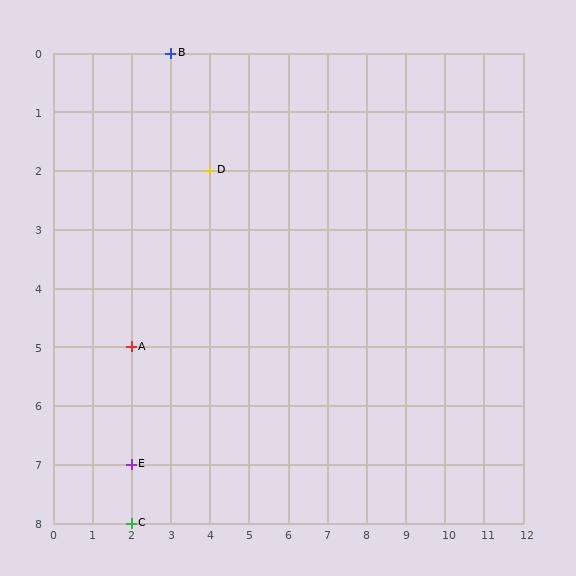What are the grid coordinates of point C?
Point C is at grid coordinates (2, 8).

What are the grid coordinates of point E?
Point E is at grid coordinates (2, 7).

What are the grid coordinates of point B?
Point B is at grid coordinates (3, 0).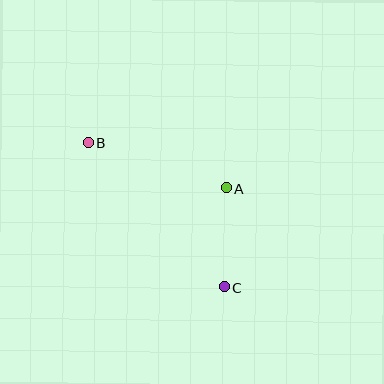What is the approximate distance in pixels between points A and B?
The distance between A and B is approximately 146 pixels.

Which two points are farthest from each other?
Points B and C are farthest from each other.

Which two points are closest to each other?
Points A and C are closest to each other.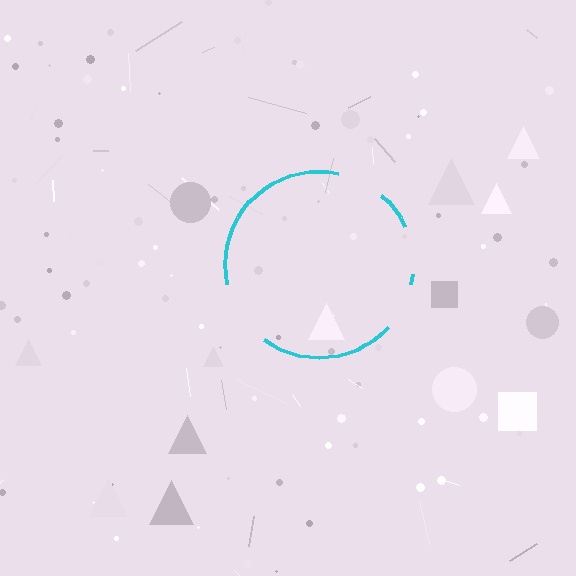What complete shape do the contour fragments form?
The contour fragments form a circle.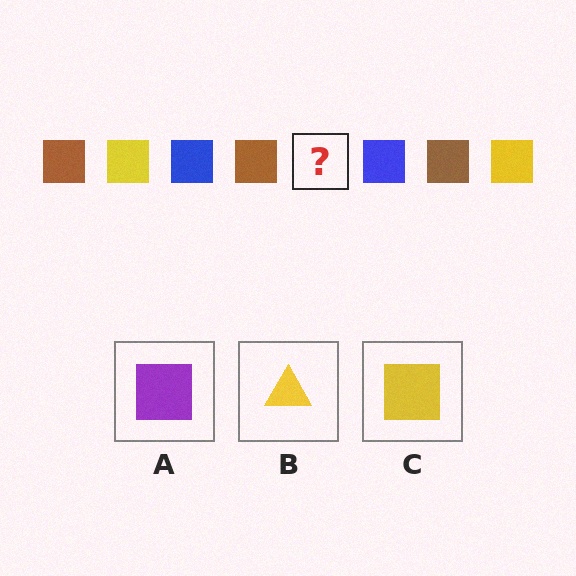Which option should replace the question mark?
Option C.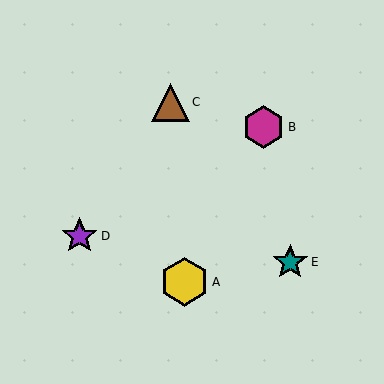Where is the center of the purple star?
The center of the purple star is at (79, 236).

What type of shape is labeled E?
Shape E is a teal star.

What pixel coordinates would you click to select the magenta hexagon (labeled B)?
Click at (264, 127) to select the magenta hexagon B.